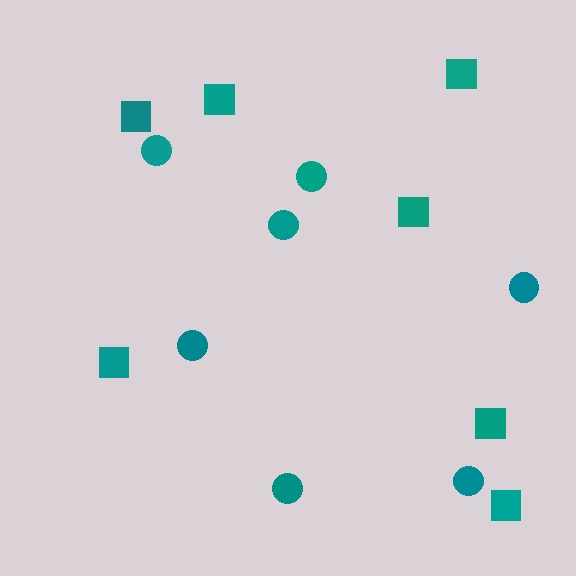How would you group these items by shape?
There are 2 groups: one group of squares (7) and one group of circles (7).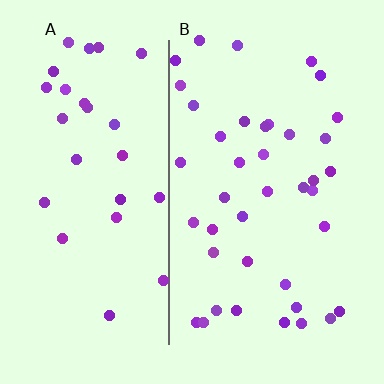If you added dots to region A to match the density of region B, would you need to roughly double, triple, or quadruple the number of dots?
Approximately double.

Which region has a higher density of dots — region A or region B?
B (the right).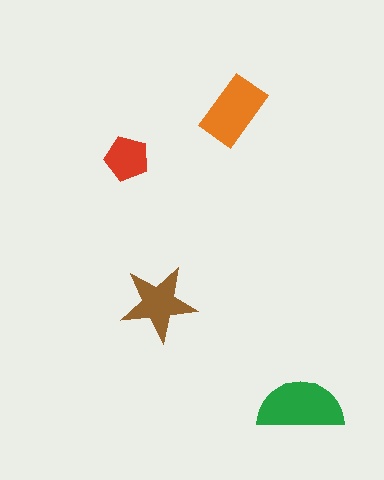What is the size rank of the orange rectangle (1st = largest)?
2nd.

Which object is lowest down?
The green semicircle is bottommost.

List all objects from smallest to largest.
The red pentagon, the brown star, the orange rectangle, the green semicircle.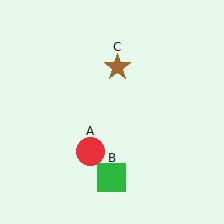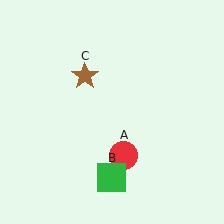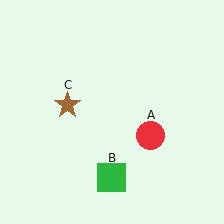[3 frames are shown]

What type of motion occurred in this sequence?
The red circle (object A), brown star (object C) rotated counterclockwise around the center of the scene.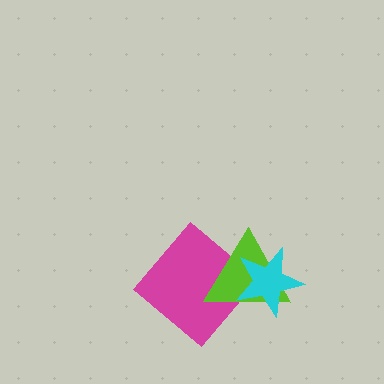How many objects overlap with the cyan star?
2 objects overlap with the cyan star.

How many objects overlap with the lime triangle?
2 objects overlap with the lime triangle.